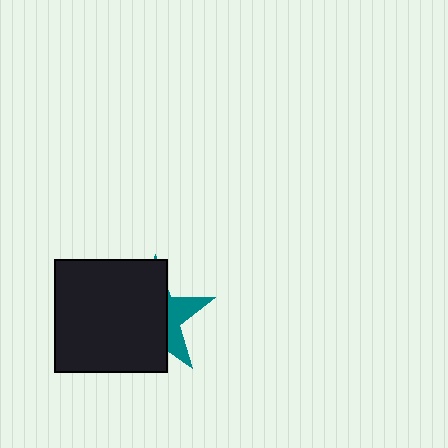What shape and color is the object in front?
The object in front is a black square.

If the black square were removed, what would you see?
You would see the complete teal star.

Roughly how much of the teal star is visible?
A small part of it is visible (roughly 31%).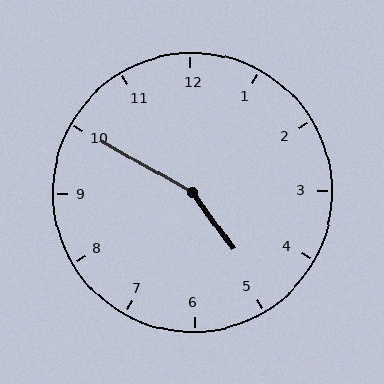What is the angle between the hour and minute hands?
Approximately 155 degrees.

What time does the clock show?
4:50.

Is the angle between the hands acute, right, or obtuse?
It is obtuse.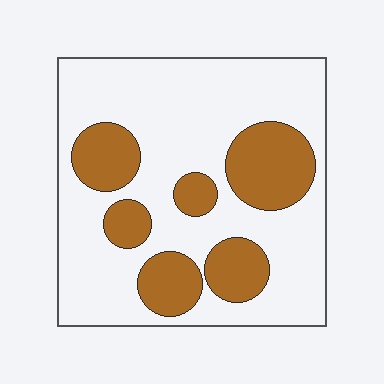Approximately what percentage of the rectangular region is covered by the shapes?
Approximately 30%.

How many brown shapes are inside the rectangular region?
6.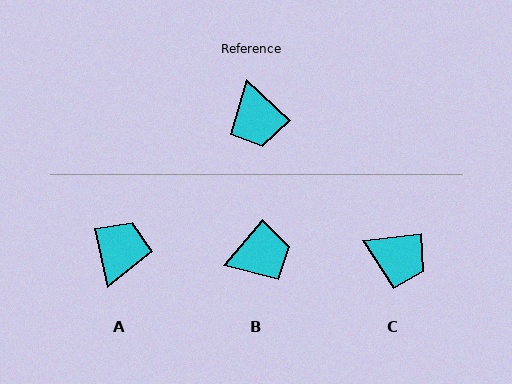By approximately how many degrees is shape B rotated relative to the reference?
Approximately 92 degrees counter-clockwise.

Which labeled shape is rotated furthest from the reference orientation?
A, about 145 degrees away.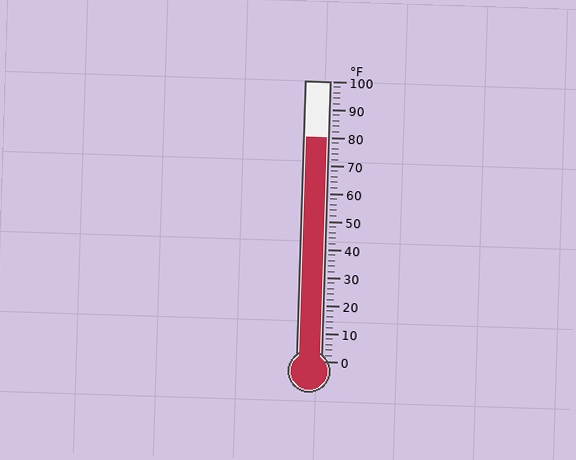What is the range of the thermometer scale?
The thermometer scale ranges from 0°F to 100°F.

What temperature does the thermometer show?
The thermometer shows approximately 80°F.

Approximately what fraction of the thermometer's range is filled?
The thermometer is filled to approximately 80% of its range.